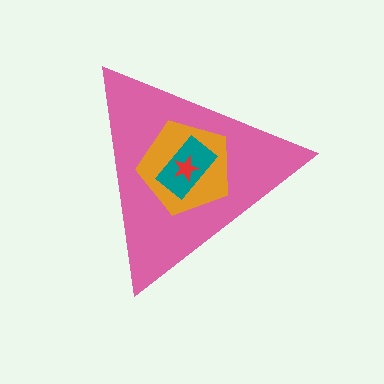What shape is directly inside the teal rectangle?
The red star.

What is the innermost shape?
The red star.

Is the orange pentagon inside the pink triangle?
Yes.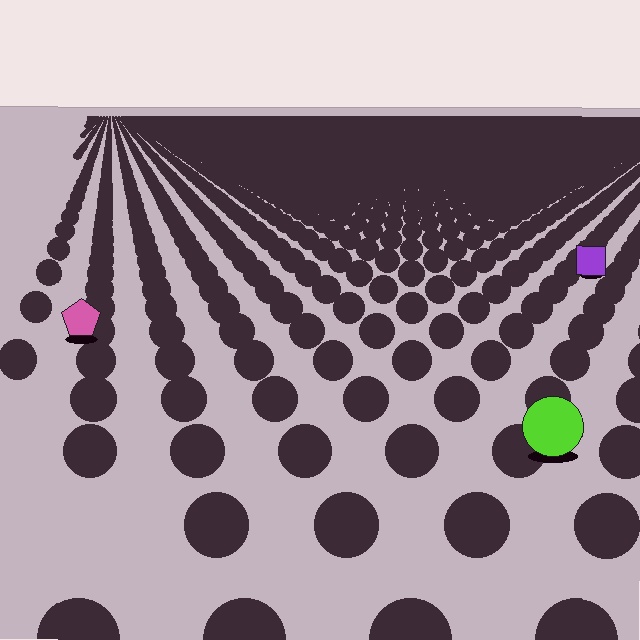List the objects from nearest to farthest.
From nearest to farthest: the lime circle, the pink pentagon, the purple square.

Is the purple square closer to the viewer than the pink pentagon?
No. The pink pentagon is closer — you can tell from the texture gradient: the ground texture is coarser near it.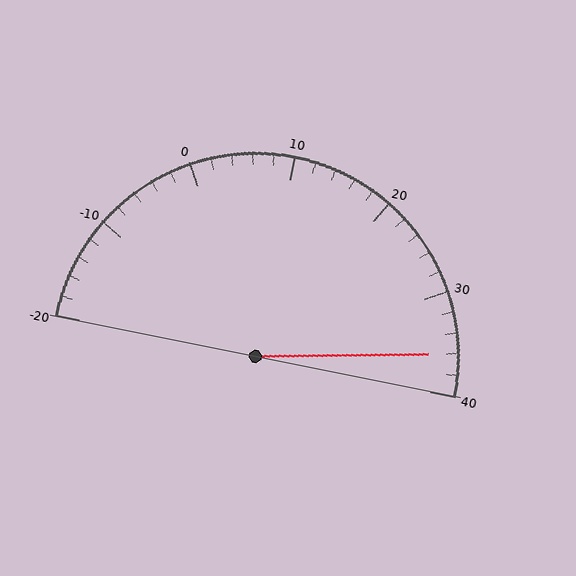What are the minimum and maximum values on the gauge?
The gauge ranges from -20 to 40.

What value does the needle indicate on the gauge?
The needle indicates approximately 36.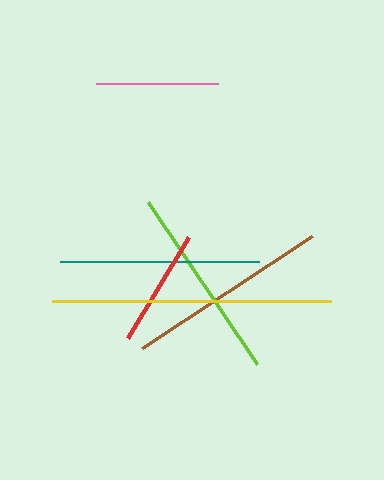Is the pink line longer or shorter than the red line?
The pink line is longer than the red line.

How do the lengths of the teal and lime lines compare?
The teal and lime lines are approximately the same length.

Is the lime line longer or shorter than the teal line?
The teal line is longer than the lime line.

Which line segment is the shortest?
The red line is the shortest at approximately 118 pixels.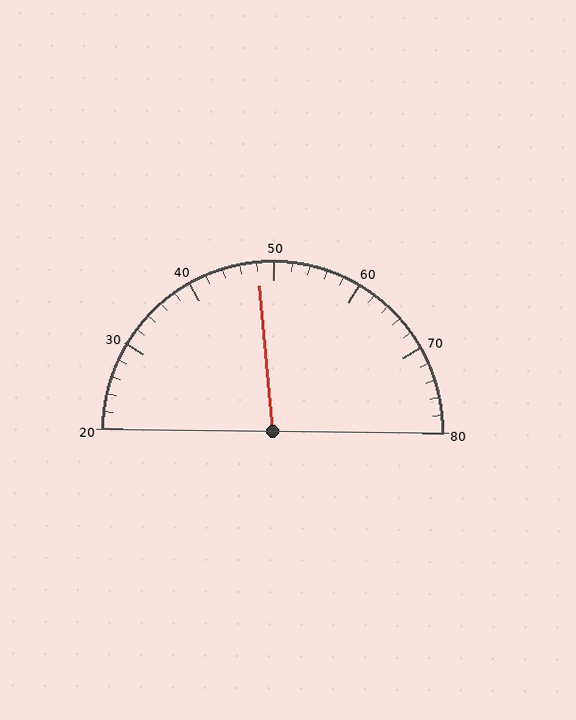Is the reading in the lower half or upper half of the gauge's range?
The reading is in the lower half of the range (20 to 80).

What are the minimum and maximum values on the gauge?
The gauge ranges from 20 to 80.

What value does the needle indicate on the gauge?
The needle indicates approximately 48.